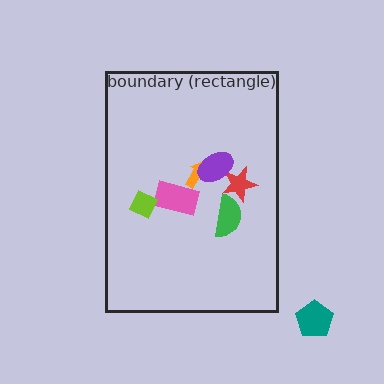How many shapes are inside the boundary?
6 inside, 1 outside.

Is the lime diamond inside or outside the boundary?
Inside.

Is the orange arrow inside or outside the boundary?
Inside.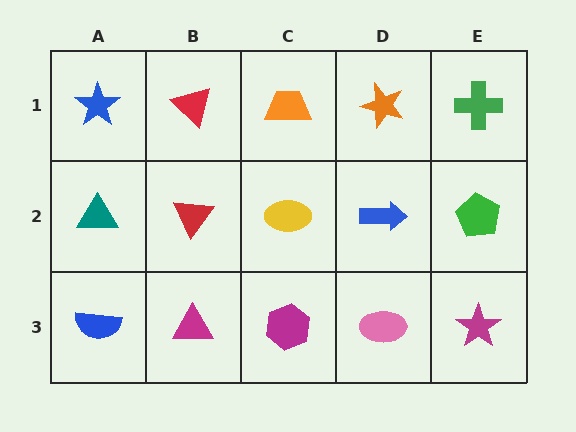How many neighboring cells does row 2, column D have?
4.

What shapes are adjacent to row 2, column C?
An orange trapezoid (row 1, column C), a magenta hexagon (row 3, column C), a red triangle (row 2, column B), a blue arrow (row 2, column D).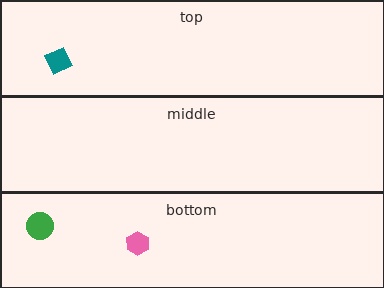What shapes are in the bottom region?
The pink hexagon, the green circle.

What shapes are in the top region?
The teal diamond.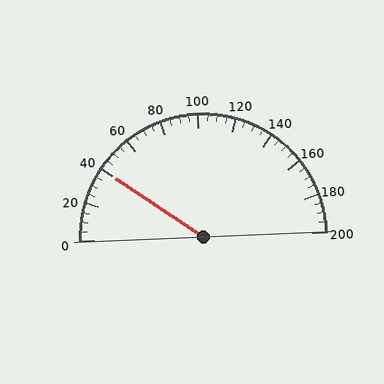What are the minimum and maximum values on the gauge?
The gauge ranges from 0 to 200.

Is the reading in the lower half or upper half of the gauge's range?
The reading is in the lower half of the range (0 to 200).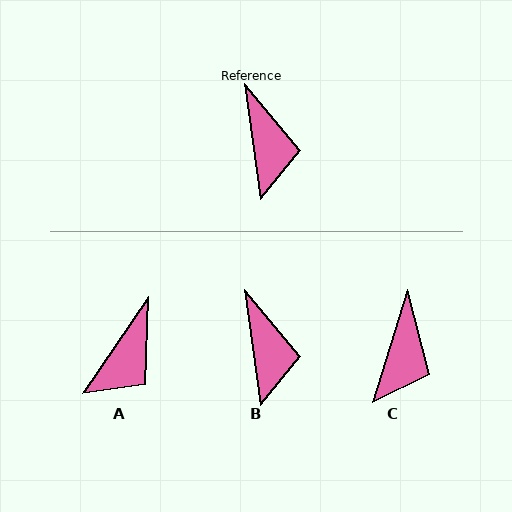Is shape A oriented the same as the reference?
No, it is off by about 42 degrees.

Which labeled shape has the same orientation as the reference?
B.